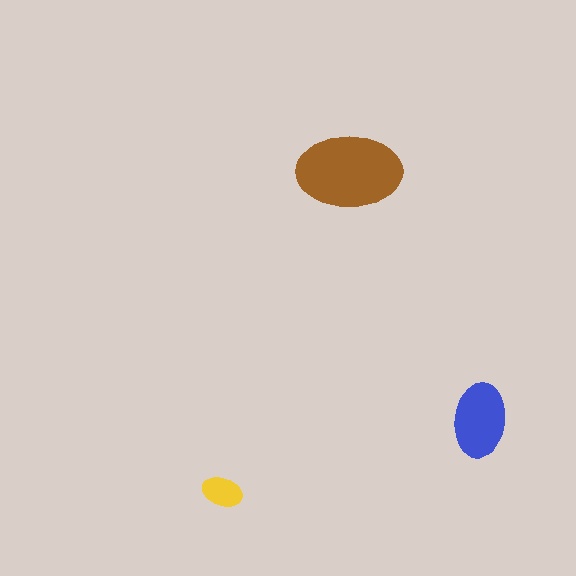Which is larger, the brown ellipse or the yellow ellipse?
The brown one.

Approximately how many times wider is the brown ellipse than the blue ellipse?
About 1.5 times wider.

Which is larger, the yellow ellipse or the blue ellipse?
The blue one.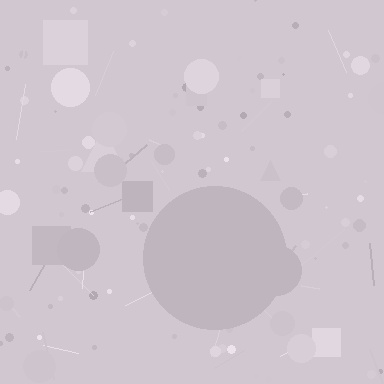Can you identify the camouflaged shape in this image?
The camouflaged shape is a circle.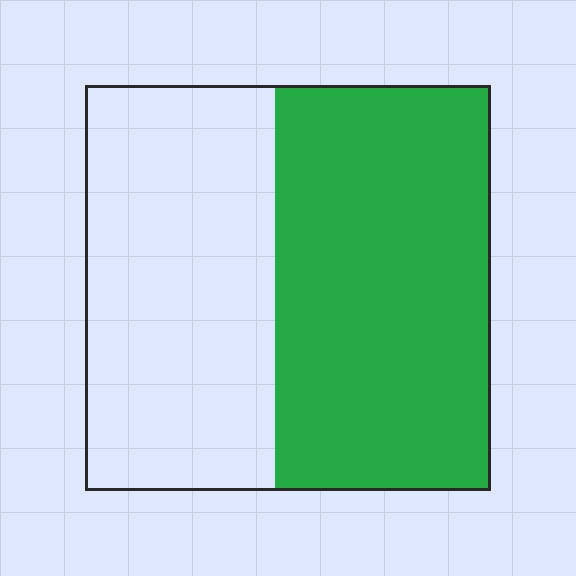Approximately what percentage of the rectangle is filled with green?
Approximately 55%.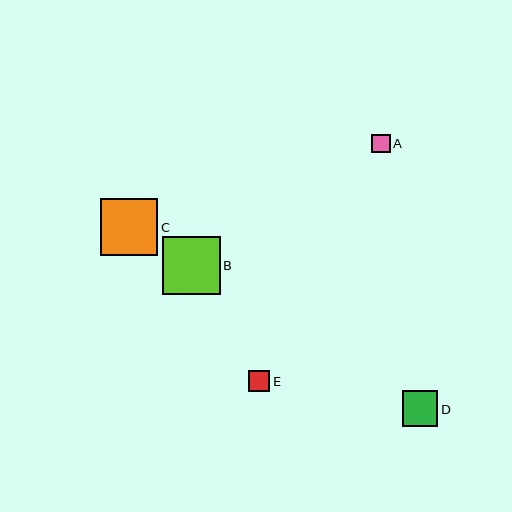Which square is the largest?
Square B is the largest with a size of approximately 58 pixels.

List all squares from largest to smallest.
From largest to smallest: B, C, D, E, A.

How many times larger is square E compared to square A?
Square E is approximately 1.2 times the size of square A.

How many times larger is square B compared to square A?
Square B is approximately 3.1 times the size of square A.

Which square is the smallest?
Square A is the smallest with a size of approximately 18 pixels.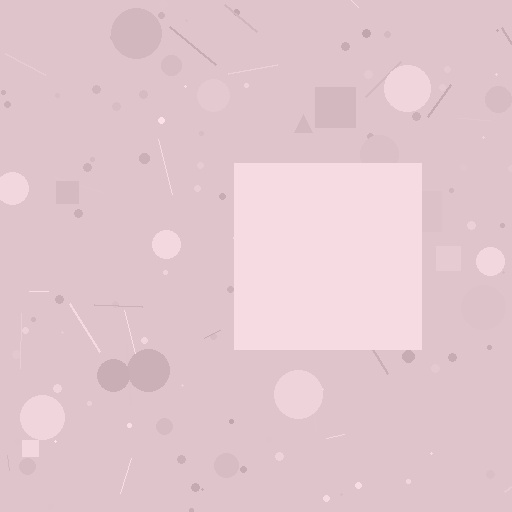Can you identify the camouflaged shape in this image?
The camouflaged shape is a square.